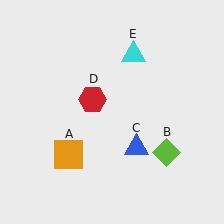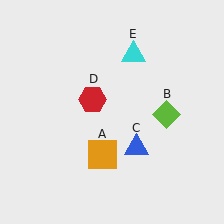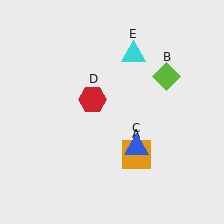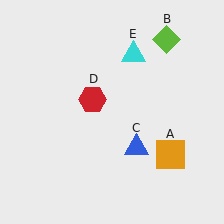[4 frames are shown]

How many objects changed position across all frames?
2 objects changed position: orange square (object A), lime diamond (object B).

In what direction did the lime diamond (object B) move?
The lime diamond (object B) moved up.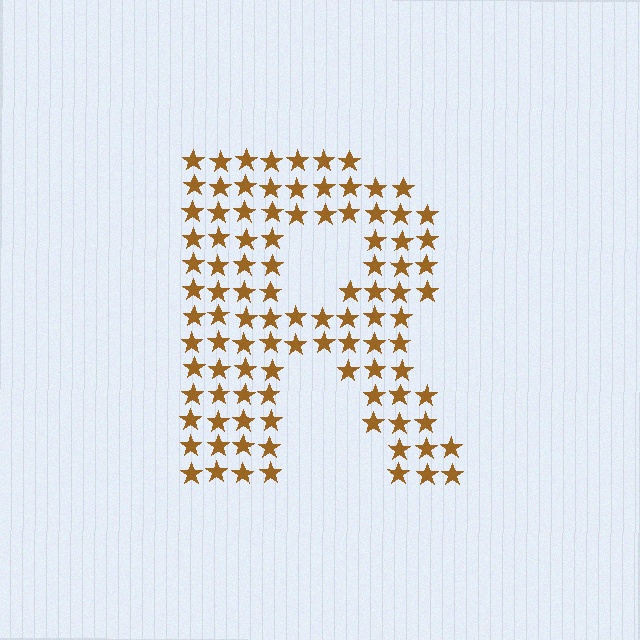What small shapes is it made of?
It is made of small stars.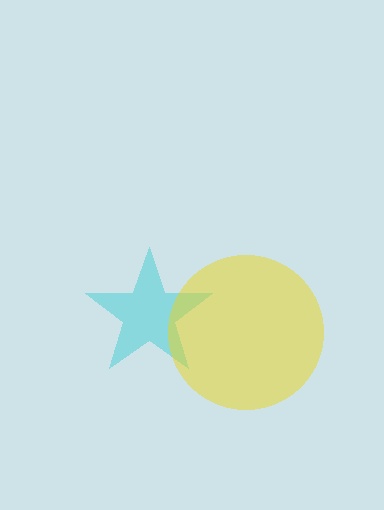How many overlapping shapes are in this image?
There are 2 overlapping shapes in the image.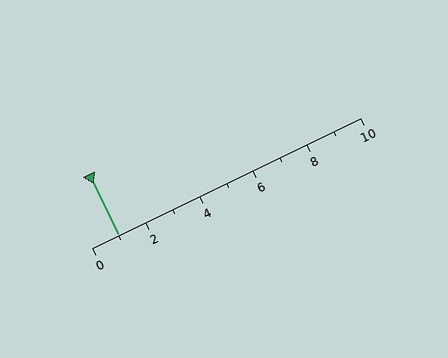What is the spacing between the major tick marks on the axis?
The major ticks are spaced 2 apart.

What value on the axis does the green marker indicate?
The marker indicates approximately 1.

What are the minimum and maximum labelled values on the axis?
The axis runs from 0 to 10.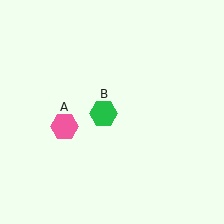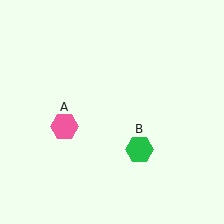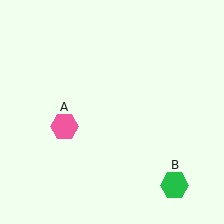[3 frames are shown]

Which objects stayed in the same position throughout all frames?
Pink hexagon (object A) remained stationary.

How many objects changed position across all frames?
1 object changed position: green hexagon (object B).